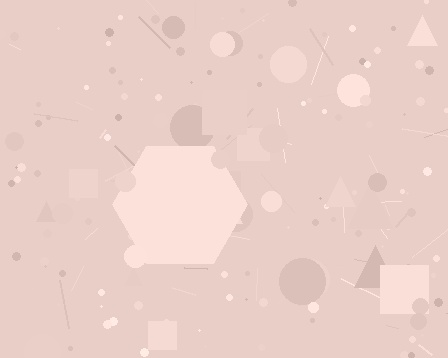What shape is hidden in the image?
A hexagon is hidden in the image.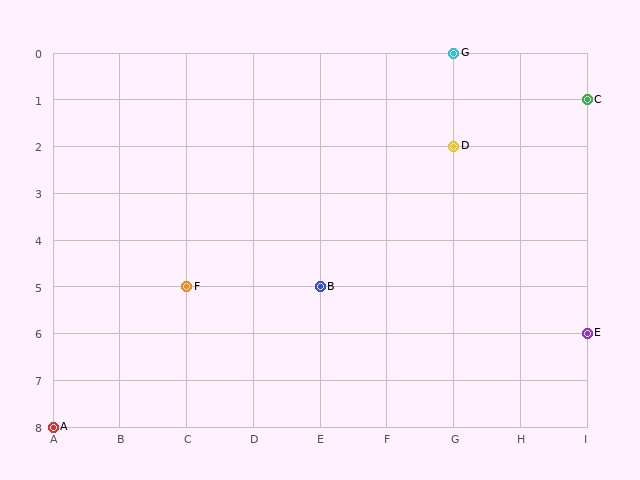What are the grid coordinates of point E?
Point E is at grid coordinates (I, 6).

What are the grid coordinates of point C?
Point C is at grid coordinates (I, 1).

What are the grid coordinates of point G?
Point G is at grid coordinates (G, 0).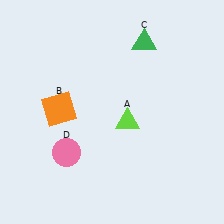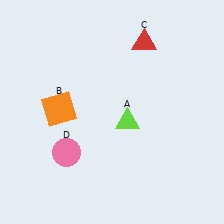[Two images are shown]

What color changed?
The triangle (C) changed from green in Image 1 to red in Image 2.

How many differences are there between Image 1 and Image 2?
There is 1 difference between the two images.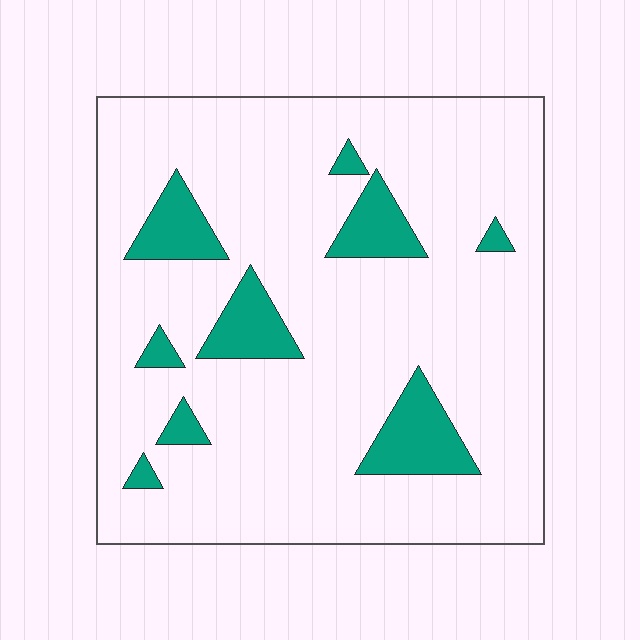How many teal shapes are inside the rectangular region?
9.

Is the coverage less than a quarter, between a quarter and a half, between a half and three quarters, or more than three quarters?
Less than a quarter.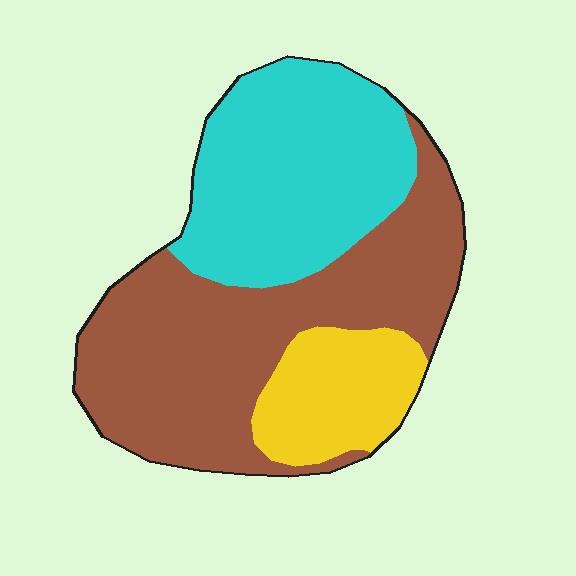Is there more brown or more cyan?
Brown.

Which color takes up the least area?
Yellow, at roughly 15%.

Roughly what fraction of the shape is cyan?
Cyan covers about 35% of the shape.